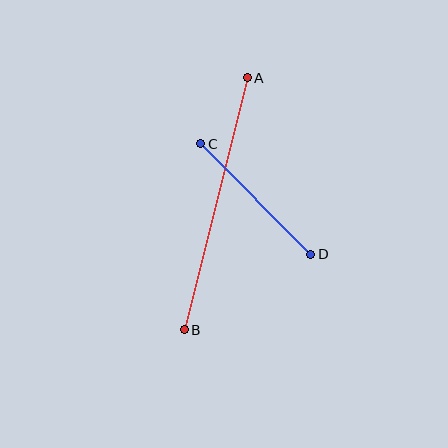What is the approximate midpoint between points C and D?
The midpoint is at approximately (256, 199) pixels.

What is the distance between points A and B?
The distance is approximately 260 pixels.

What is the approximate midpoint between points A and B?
The midpoint is at approximately (216, 204) pixels.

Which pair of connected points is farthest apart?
Points A and B are farthest apart.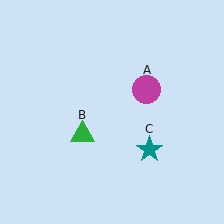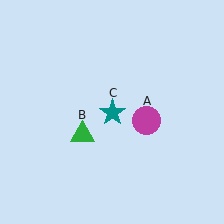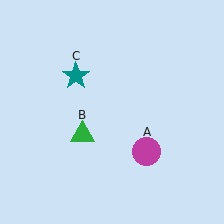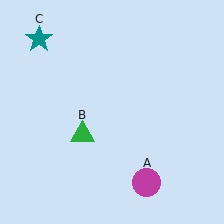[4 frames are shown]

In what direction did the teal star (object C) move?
The teal star (object C) moved up and to the left.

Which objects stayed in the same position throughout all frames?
Green triangle (object B) remained stationary.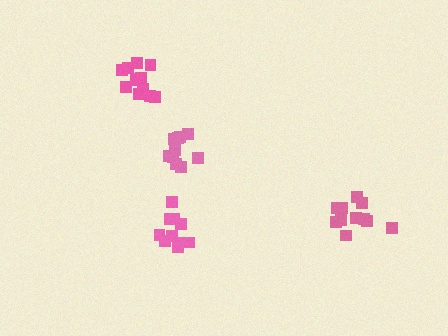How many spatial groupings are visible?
There are 4 spatial groupings.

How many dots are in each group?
Group 1: 11 dots, Group 2: 11 dots, Group 3: 12 dots, Group 4: 10 dots (44 total).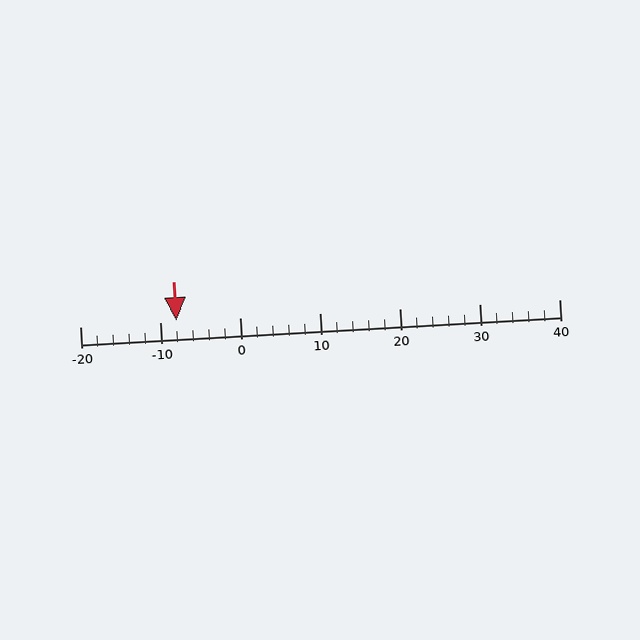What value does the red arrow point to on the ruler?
The red arrow points to approximately -8.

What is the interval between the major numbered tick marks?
The major tick marks are spaced 10 units apart.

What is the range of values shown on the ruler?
The ruler shows values from -20 to 40.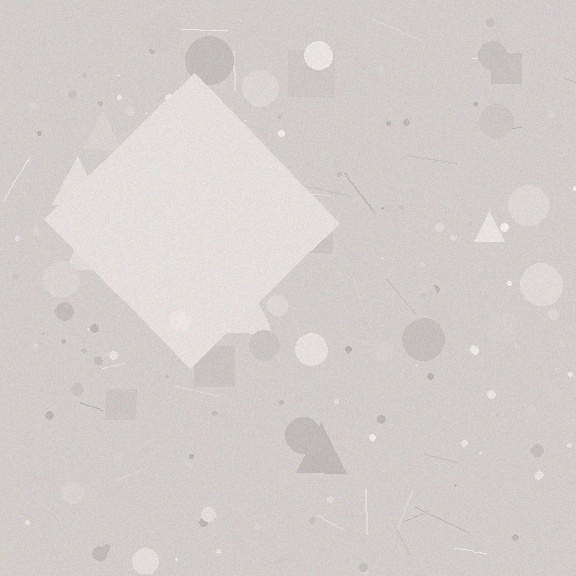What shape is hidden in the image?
A diamond is hidden in the image.